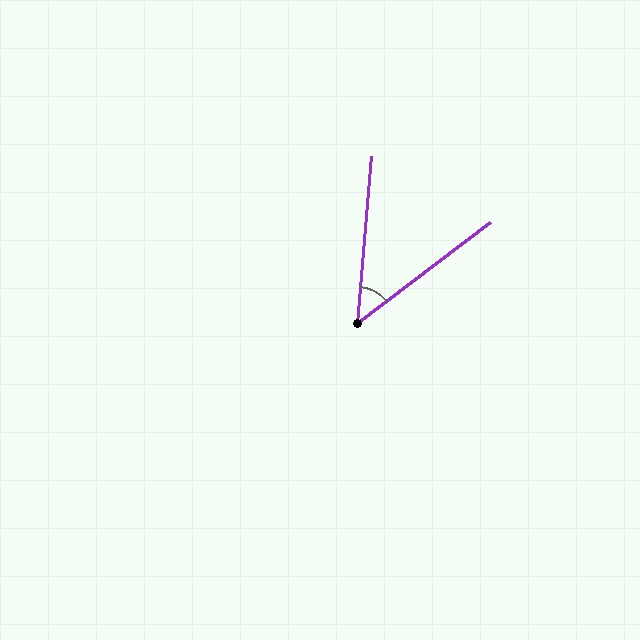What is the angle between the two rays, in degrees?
Approximately 48 degrees.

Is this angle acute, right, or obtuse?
It is acute.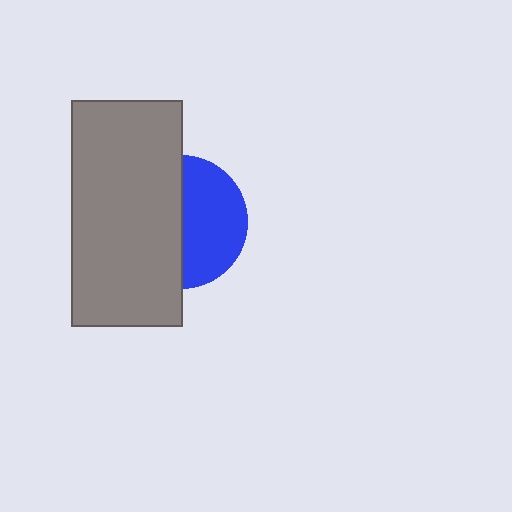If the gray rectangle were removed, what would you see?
You would see the complete blue circle.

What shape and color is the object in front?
The object in front is a gray rectangle.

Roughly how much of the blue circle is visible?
About half of it is visible (roughly 48%).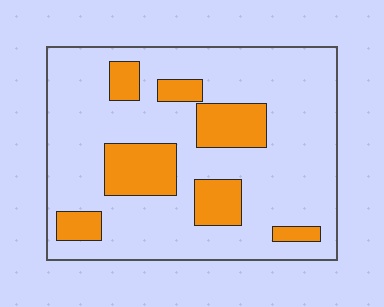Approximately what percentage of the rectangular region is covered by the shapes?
Approximately 20%.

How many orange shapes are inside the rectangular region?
7.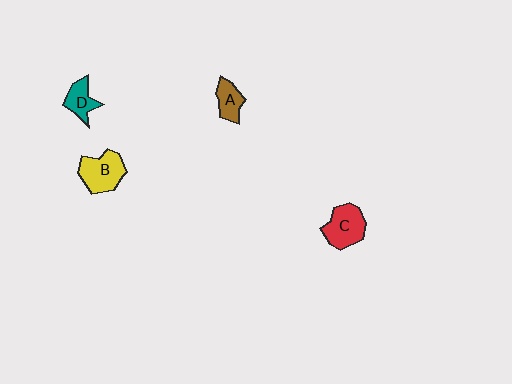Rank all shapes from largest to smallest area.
From largest to smallest: B (yellow), C (red), D (teal), A (brown).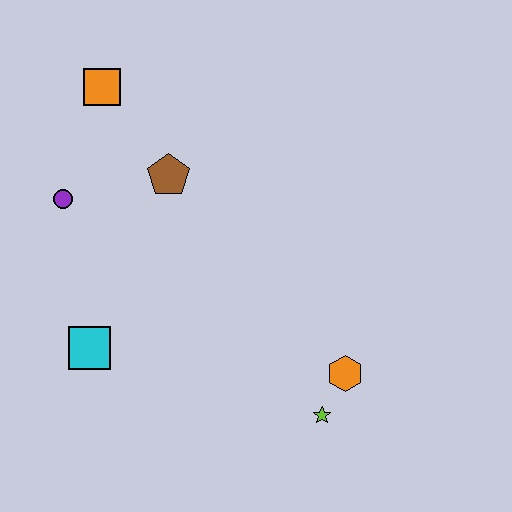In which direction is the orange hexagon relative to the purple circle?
The orange hexagon is to the right of the purple circle.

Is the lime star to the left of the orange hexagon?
Yes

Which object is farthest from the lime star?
The orange square is farthest from the lime star.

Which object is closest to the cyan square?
The purple circle is closest to the cyan square.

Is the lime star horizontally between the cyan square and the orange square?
No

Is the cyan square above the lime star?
Yes